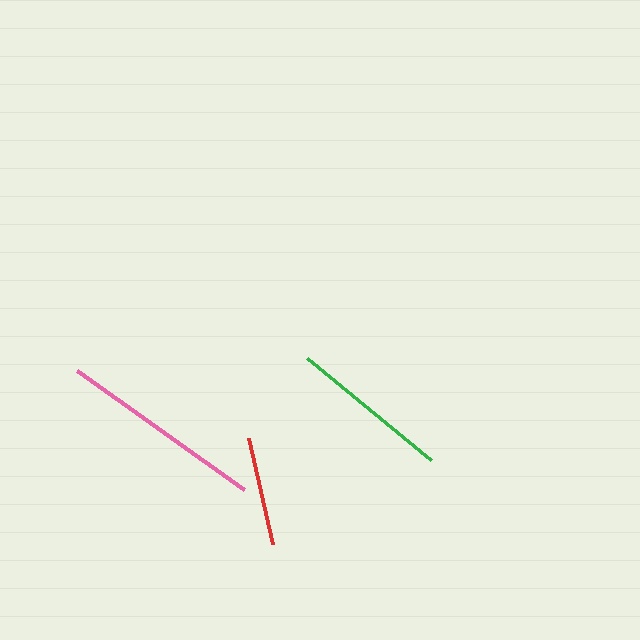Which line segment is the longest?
The pink line is the longest at approximately 205 pixels.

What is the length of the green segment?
The green segment is approximately 160 pixels long.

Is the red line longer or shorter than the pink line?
The pink line is longer than the red line.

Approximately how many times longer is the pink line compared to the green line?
The pink line is approximately 1.3 times the length of the green line.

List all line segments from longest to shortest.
From longest to shortest: pink, green, red.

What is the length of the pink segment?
The pink segment is approximately 205 pixels long.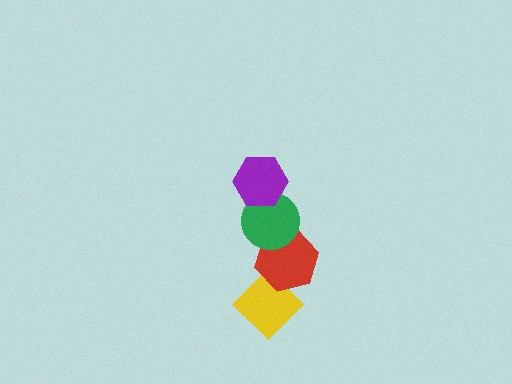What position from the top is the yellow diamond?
The yellow diamond is 4th from the top.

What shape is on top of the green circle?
The purple hexagon is on top of the green circle.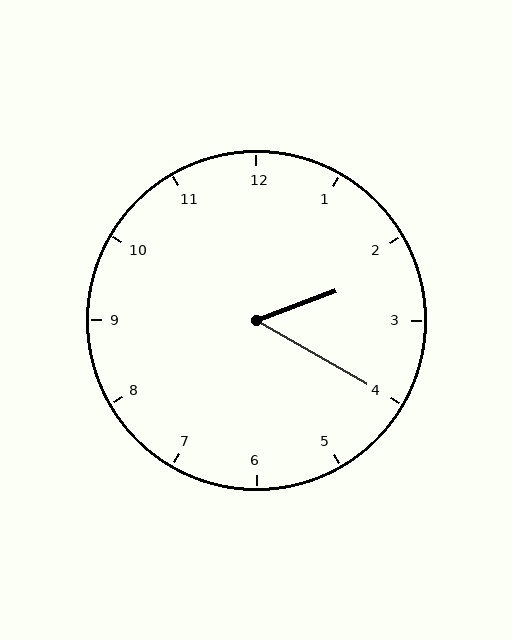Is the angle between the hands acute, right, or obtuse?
It is acute.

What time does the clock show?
2:20.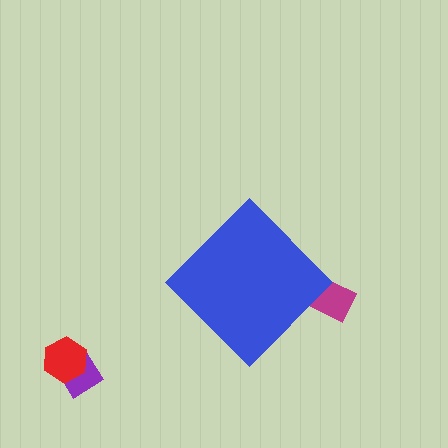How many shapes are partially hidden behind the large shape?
1 shape is partially hidden.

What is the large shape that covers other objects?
A blue diamond.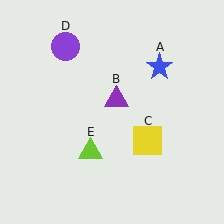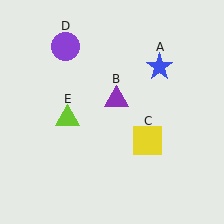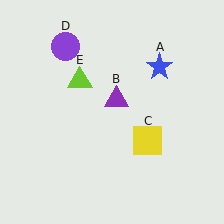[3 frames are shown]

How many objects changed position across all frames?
1 object changed position: lime triangle (object E).